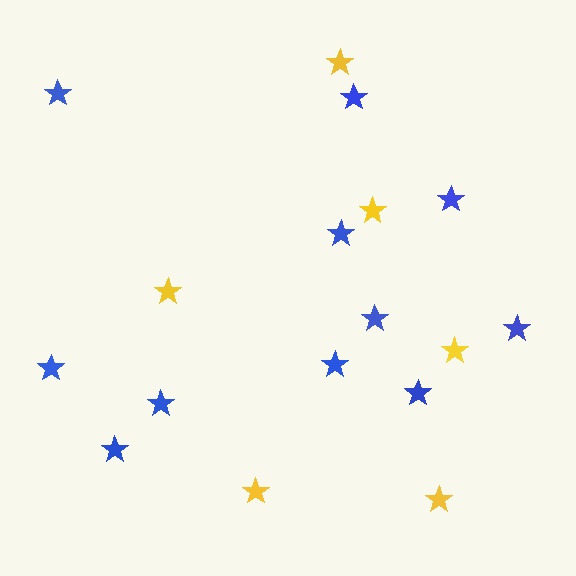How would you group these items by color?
There are 2 groups: one group of blue stars (11) and one group of yellow stars (6).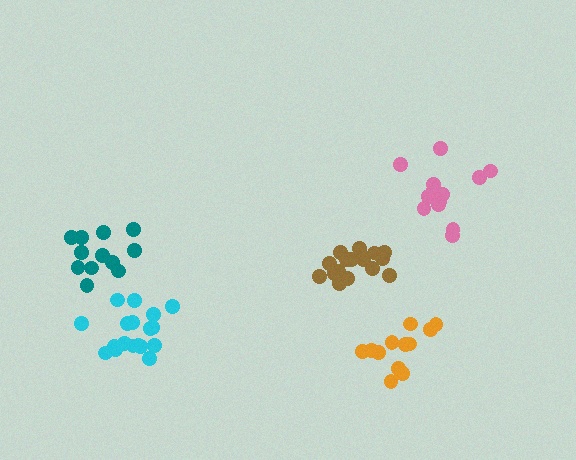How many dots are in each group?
Group 1: 18 dots, Group 2: 17 dots, Group 3: 12 dots, Group 4: 13 dots, Group 5: 12 dots (72 total).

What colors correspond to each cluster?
The clusters are colored: cyan, brown, orange, pink, teal.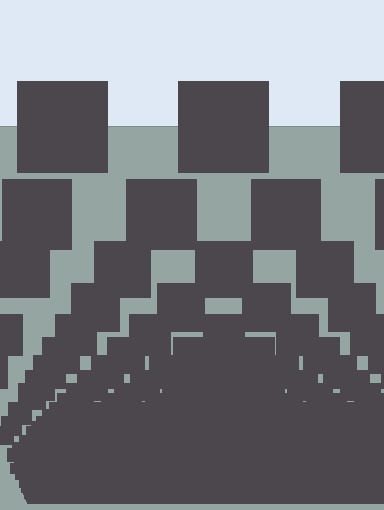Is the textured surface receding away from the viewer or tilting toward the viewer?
The surface appears to tilt toward the viewer. Texture elements get larger and sparser toward the top.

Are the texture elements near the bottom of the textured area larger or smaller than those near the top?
Smaller. The gradient is inverted — elements near the bottom are smaller and denser.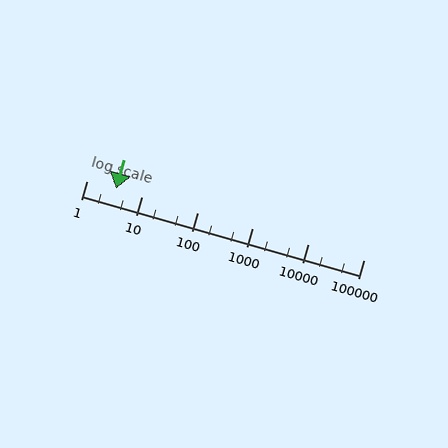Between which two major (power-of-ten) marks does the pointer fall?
The pointer is between 1 and 10.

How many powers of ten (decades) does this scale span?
The scale spans 5 decades, from 1 to 100000.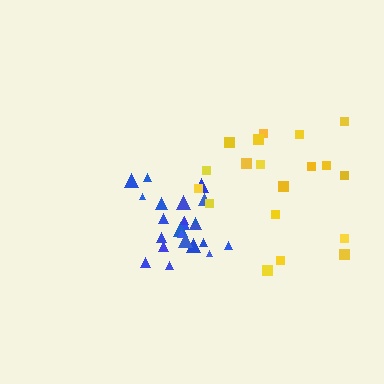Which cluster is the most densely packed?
Blue.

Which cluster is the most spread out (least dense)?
Yellow.